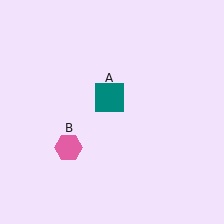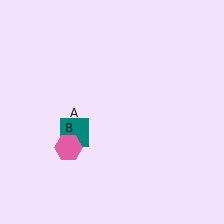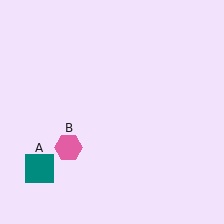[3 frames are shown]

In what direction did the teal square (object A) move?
The teal square (object A) moved down and to the left.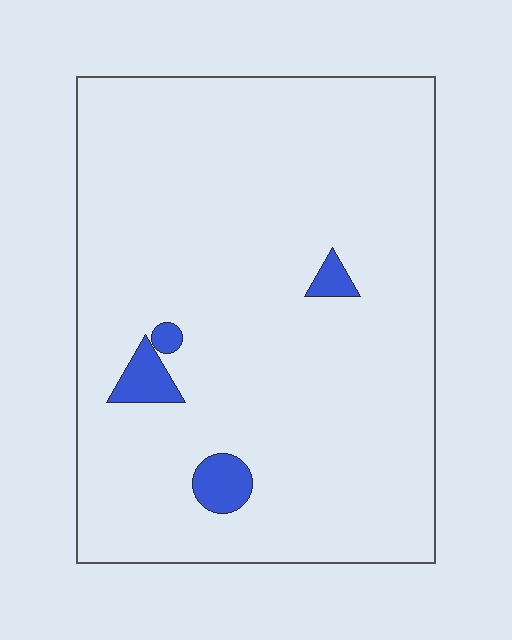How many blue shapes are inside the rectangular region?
4.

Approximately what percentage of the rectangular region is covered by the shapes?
Approximately 5%.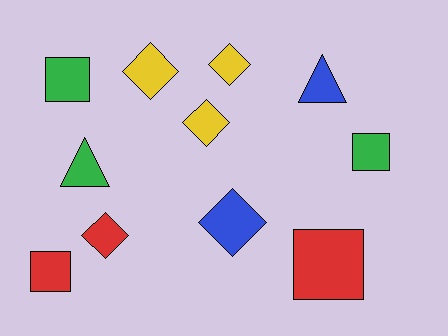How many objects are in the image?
There are 11 objects.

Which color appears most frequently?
Green, with 3 objects.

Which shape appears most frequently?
Diamond, with 5 objects.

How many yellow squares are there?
There are no yellow squares.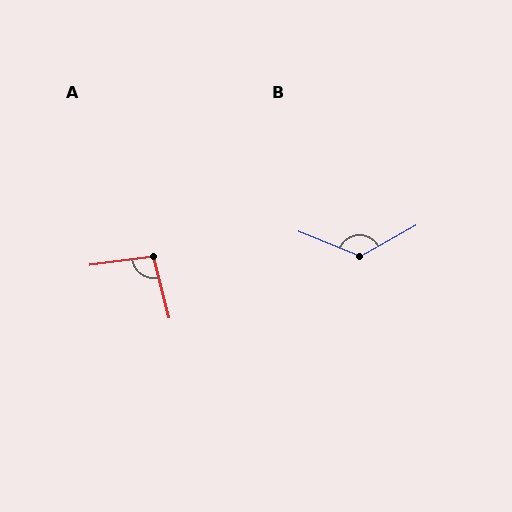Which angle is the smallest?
A, at approximately 97 degrees.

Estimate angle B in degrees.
Approximately 129 degrees.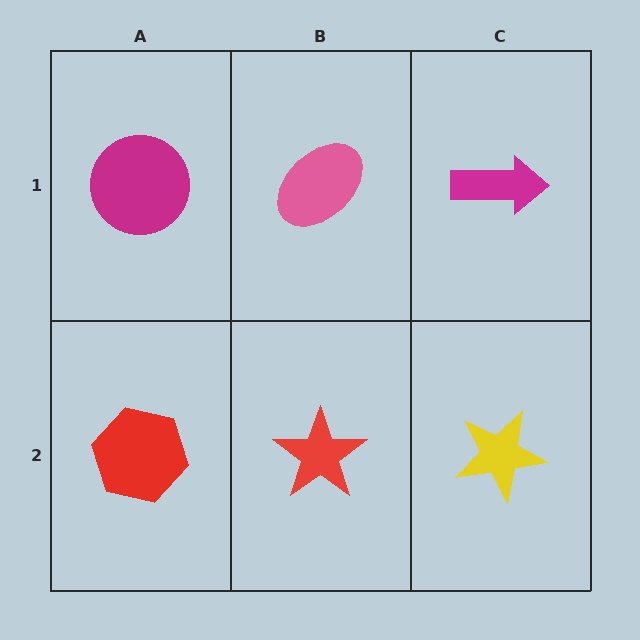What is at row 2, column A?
A red hexagon.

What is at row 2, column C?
A yellow star.